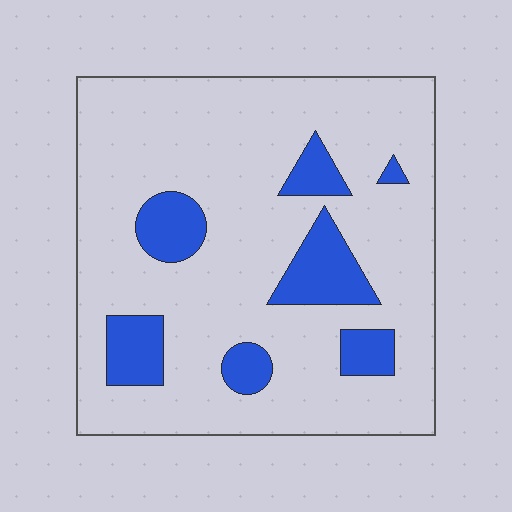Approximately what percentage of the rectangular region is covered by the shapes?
Approximately 15%.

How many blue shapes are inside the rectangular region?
7.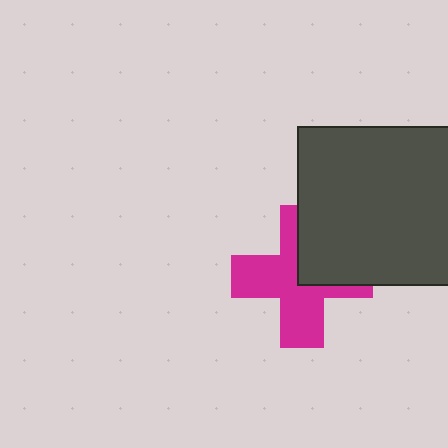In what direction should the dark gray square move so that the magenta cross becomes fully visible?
The dark gray square should move toward the upper-right. That is the shortest direction to clear the overlap and leave the magenta cross fully visible.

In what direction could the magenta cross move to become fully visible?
The magenta cross could move toward the lower-left. That would shift it out from behind the dark gray square entirely.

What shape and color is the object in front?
The object in front is a dark gray square.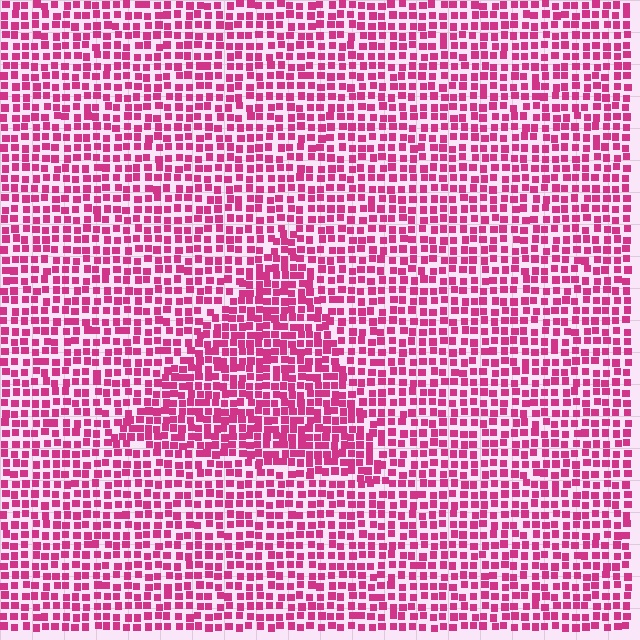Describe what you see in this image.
The image contains small magenta elements arranged at two different densities. A triangle-shaped region is visible where the elements are more densely packed than the surrounding area.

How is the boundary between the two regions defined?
The boundary is defined by a change in element density (approximately 1.4x ratio). All elements are the same color, size, and shape.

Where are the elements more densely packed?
The elements are more densely packed inside the triangle boundary.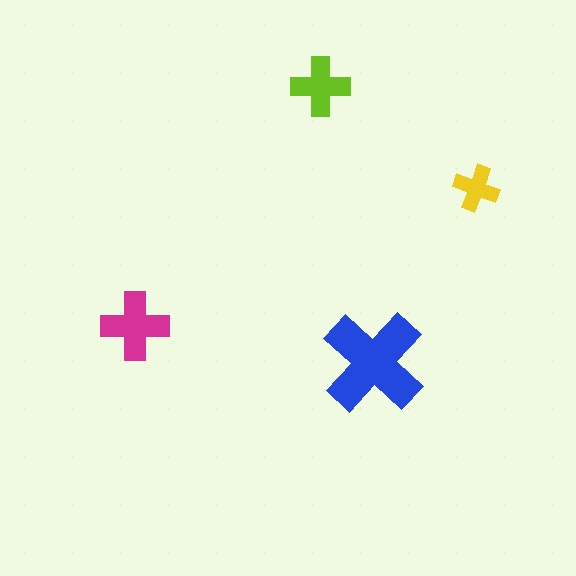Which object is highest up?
The lime cross is topmost.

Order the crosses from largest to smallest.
the blue one, the magenta one, the lime one, the yellow one.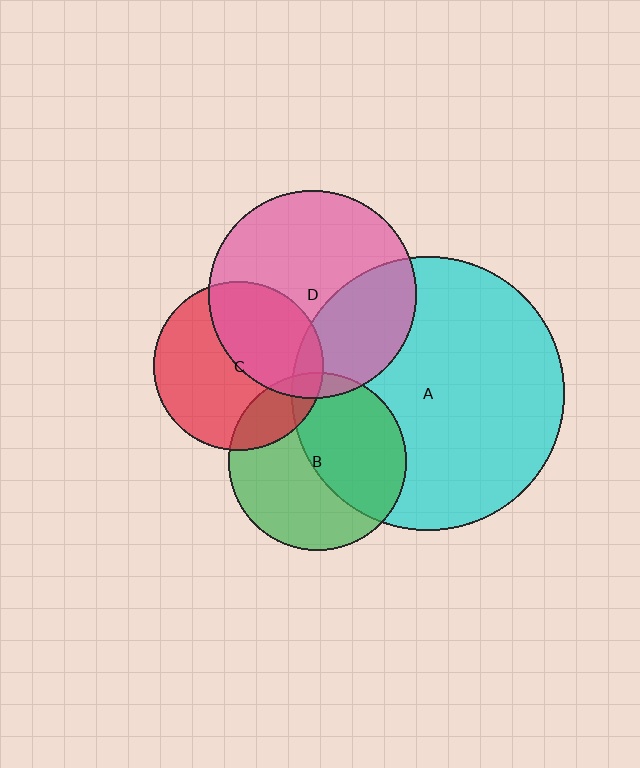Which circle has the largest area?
Circle A (cyan).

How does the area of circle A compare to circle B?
Approximately 2.3 times.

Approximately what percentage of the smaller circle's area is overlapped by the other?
Approximately 40%.